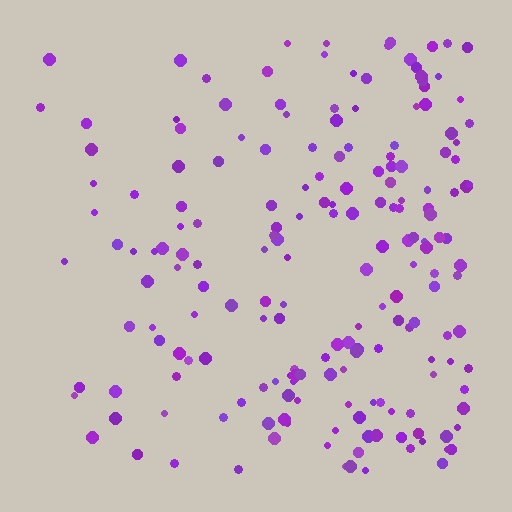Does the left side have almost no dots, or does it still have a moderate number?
Still a moderate number, just noticeably fewer than the right.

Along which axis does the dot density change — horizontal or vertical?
Horizontal.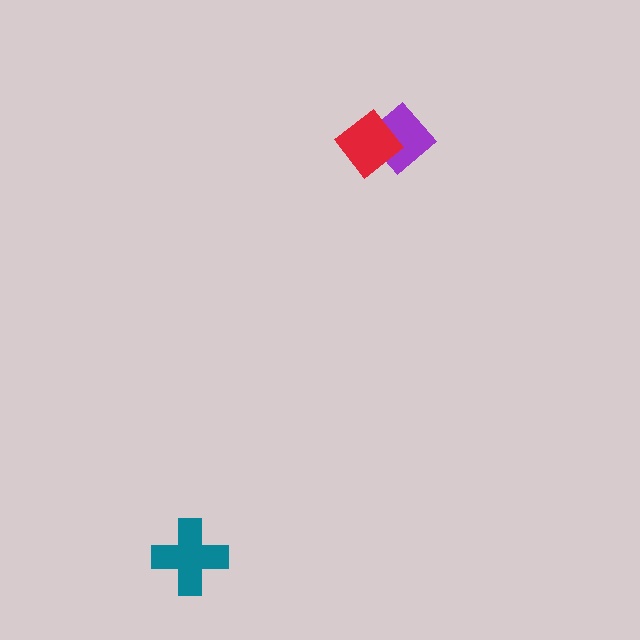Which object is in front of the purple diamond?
The red diamond is in front of the purple diamond.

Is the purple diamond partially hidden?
Yes, it is partially covered by another shape.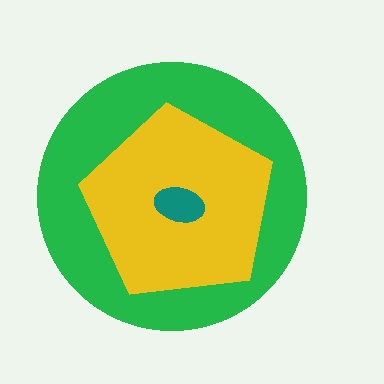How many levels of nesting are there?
3.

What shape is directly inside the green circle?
The yellow pentagon.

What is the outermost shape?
The green circle.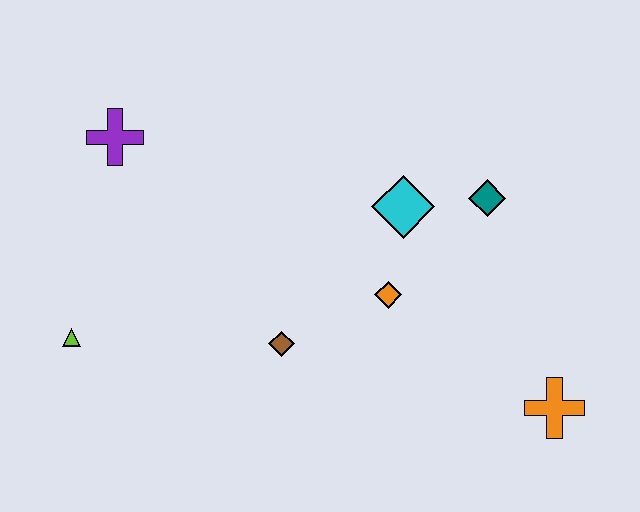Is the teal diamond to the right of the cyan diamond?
Yes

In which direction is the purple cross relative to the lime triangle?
The purple cross is above the lime triangle.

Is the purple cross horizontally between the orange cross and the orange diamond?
No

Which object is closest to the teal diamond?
The cyan diamond is closest to the teal diamond.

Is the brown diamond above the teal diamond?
No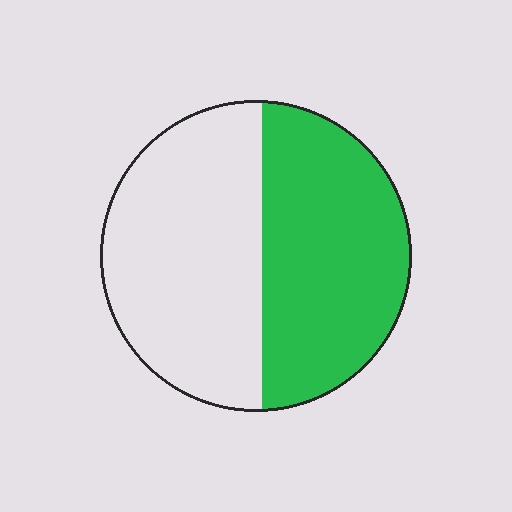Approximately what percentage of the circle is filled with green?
Approximately 50%.